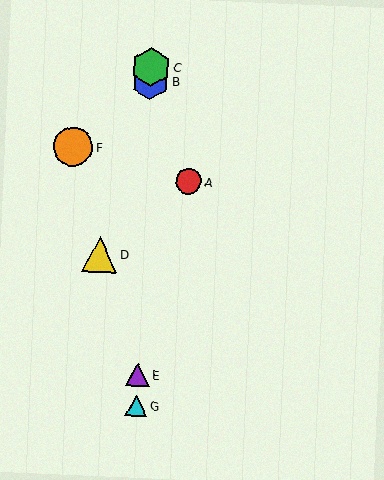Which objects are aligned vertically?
Objects B, C, E, G are aligned vertically.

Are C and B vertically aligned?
Yes, both are at x≈151.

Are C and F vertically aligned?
No, C is at x≈151 and F is at x≈73.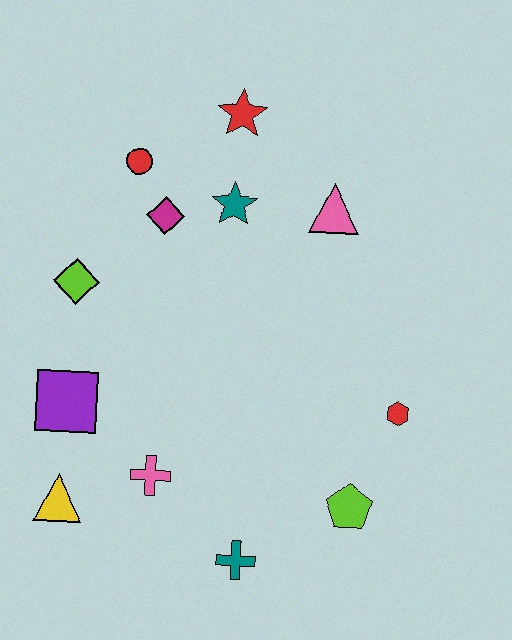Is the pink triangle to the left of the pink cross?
No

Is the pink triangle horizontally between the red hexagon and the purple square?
Yes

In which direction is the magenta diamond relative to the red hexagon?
The magenta diamond is to the left of the red hexagon.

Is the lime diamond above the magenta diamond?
No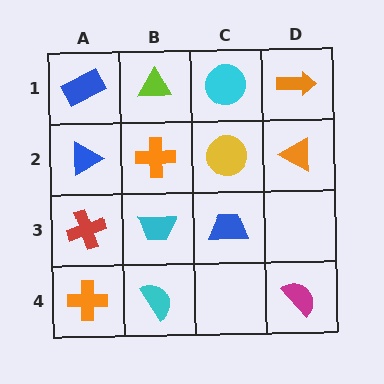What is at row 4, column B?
A cyan semicircle.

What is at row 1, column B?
A lime triangle.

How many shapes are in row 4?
3 shapes.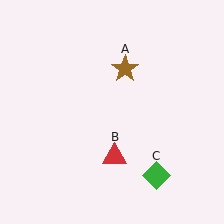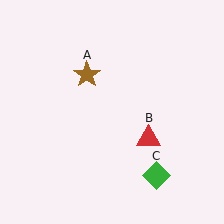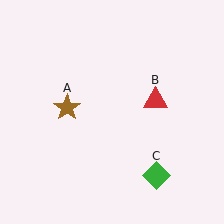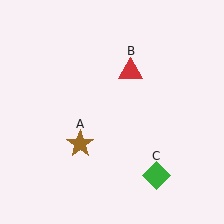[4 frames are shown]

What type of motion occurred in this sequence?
The brown star (object A), red triangle (object B) rotated counterclockwise around the center of the scene.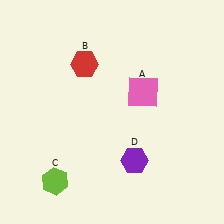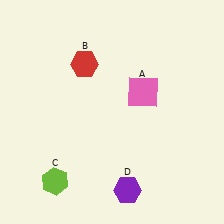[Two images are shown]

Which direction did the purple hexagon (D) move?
The purple hexagon (D) moved down.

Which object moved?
The purple hexagon (D) moved down.